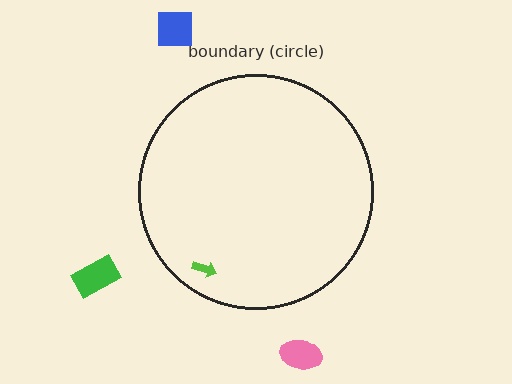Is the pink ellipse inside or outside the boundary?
Outside.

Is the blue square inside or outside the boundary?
Outside.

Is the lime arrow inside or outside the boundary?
Inside.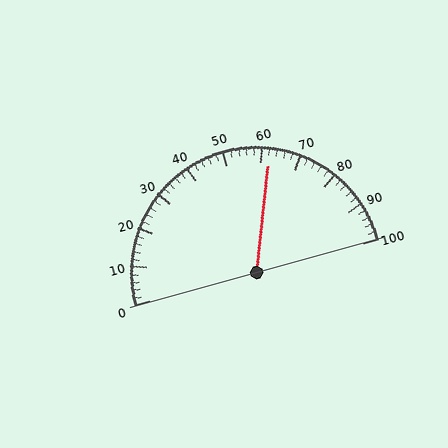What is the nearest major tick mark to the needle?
The nearest major tick mark is 60.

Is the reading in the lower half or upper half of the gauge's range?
The reading is in the upper half of the range (0 to 100).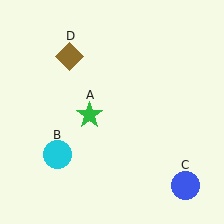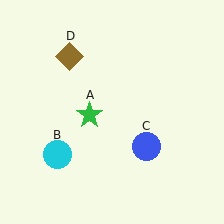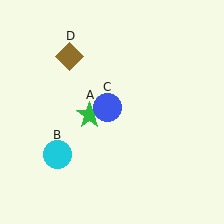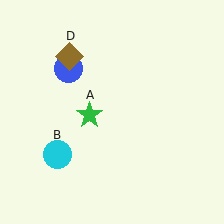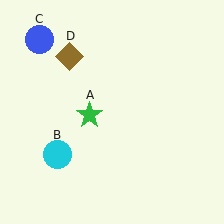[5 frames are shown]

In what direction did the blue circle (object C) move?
The blue circle (object C) moved up and to the left.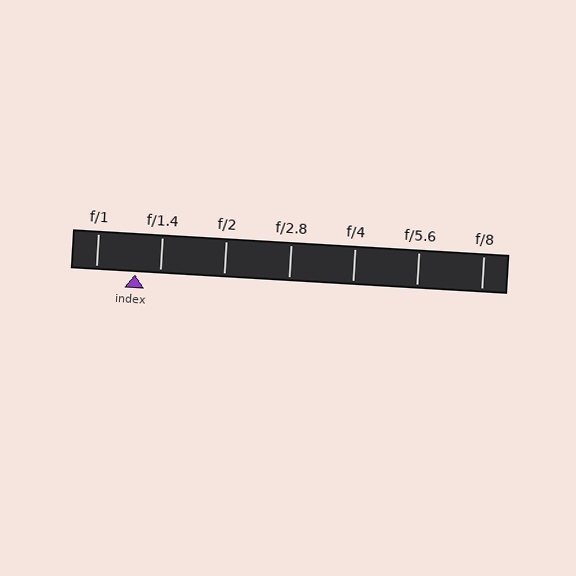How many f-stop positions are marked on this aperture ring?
There are 7 f-stop positions marked.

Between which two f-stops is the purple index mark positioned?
The index mark is between f/1 and f/1.4.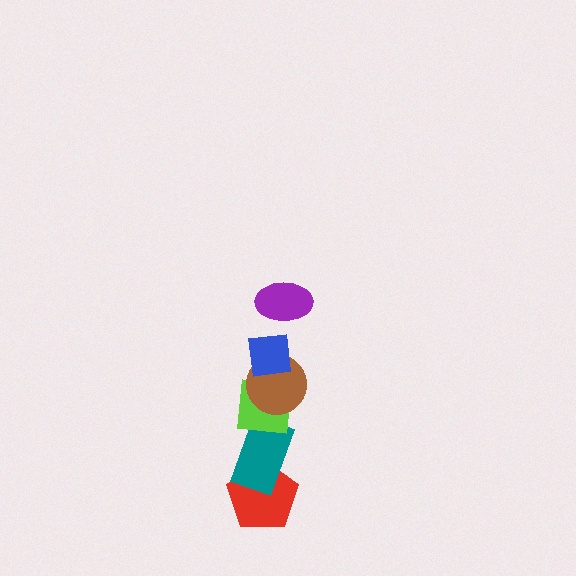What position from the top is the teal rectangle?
The teal rectangle is 5th from the top.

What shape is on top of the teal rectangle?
The lime square is on top of the teal rectangle.